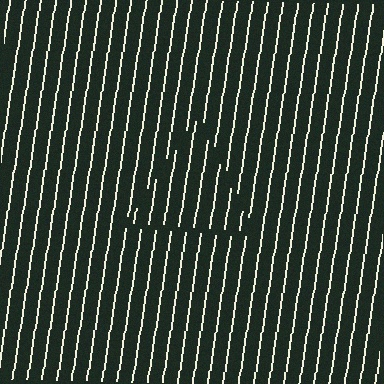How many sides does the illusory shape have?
3 sides — the line-ends trace a triangle.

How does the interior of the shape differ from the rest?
The interior of the shape contains the same grating, shifted by half a period — the contour is defined by the phase discontinuity where line-ends from the inner and outer gratings abut.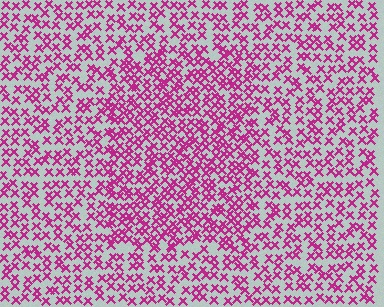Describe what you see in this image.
The image contains small magenta elements arranged at two different densities. A rectangle-shaped region is visible where the elements are more densely packed than the surrounding area.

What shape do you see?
I see a rectangle.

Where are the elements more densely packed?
The elements are more densely packed inside the rectangle boundary.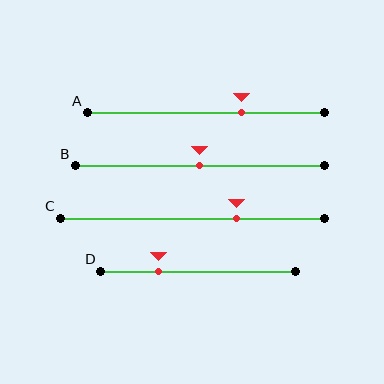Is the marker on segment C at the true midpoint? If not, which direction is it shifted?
No, the marker on segment C is shifted to the right by about 17% of the segment length.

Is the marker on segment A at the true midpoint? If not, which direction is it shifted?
No, the marker on segment A is shifted to the right by about 15% of the segment length.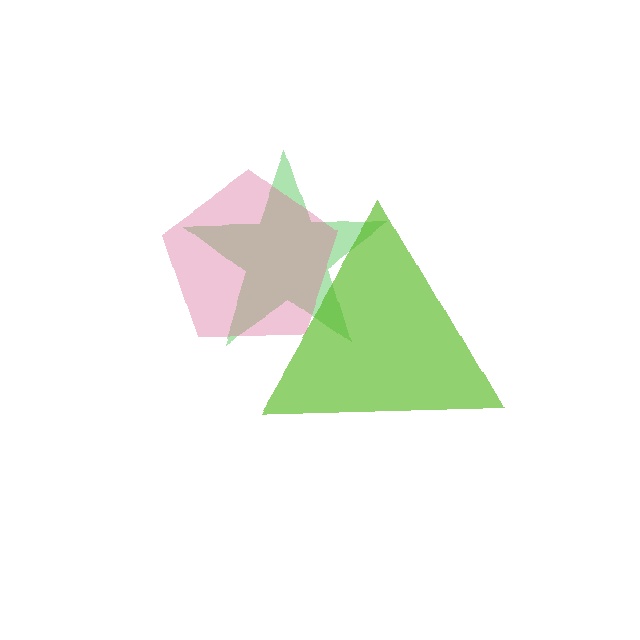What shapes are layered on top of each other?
The layered shapes are: a green star, a lime triangle, a pink pentagon.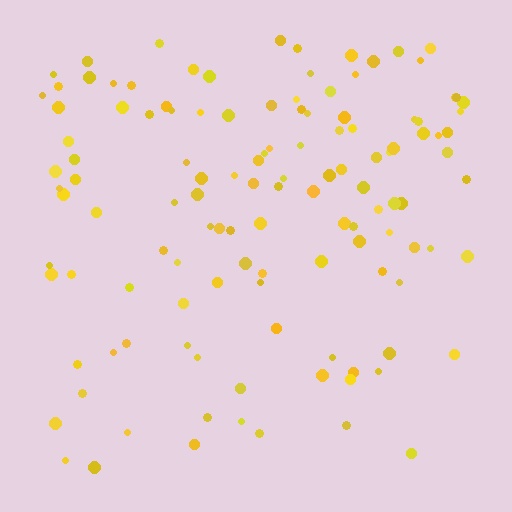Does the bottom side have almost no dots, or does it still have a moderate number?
Still a moderate number, just noticeably fewer than the top.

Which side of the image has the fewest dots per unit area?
The bottom.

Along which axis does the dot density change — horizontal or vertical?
Vertical.